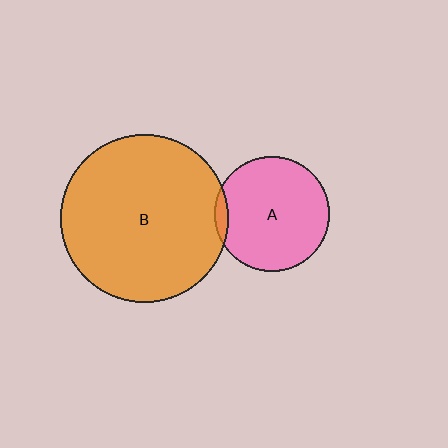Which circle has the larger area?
Circle B (orange).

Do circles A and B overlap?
Yes.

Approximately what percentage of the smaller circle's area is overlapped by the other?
Approximately 5%.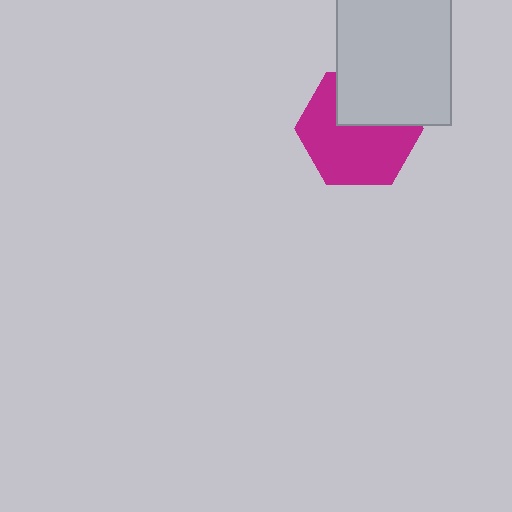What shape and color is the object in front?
The object in front is a light gray rectangle.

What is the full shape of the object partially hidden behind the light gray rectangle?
The partially hidden object is a magenta hexagon.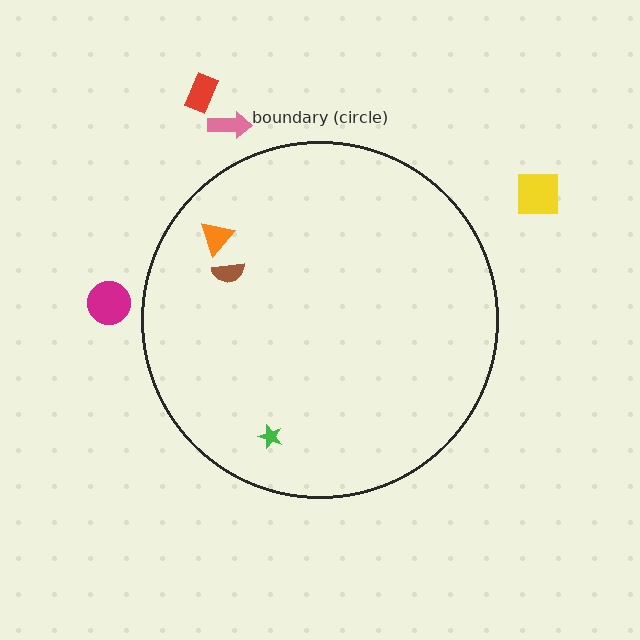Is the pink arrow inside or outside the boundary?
Outside.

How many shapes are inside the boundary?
3 inside, 4 outside.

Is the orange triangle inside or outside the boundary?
Inside.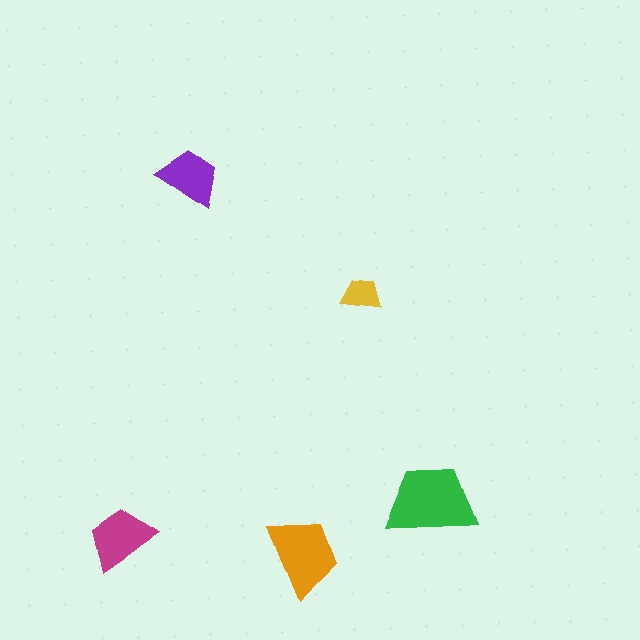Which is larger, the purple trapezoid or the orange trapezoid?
The orange one.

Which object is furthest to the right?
The green trapezoid is rightmost.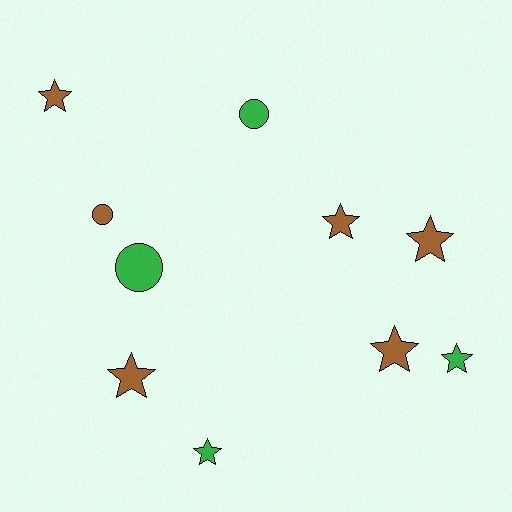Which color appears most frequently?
Brown, with 6 objects.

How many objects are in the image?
There are 10 objects.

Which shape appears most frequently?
Star, with 7 objects.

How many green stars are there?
There are 2 green stars.